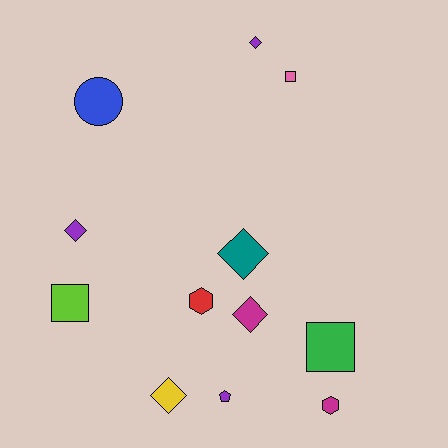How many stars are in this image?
There are no stars.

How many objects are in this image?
There are 12 objects.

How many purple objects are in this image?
There are 3 purple objects.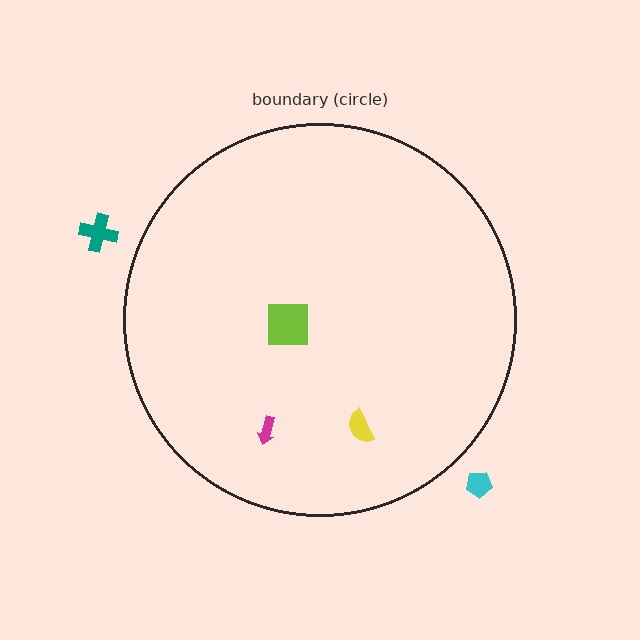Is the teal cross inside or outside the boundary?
Outside.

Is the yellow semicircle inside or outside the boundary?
Inside.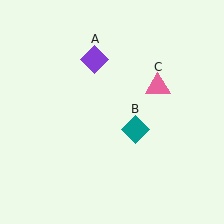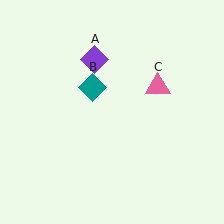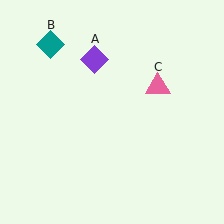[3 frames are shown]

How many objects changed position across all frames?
1 object changed position: teal diamond (object B).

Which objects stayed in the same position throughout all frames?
Purple diamond (object A) and pink triangle (object C) remained stationary.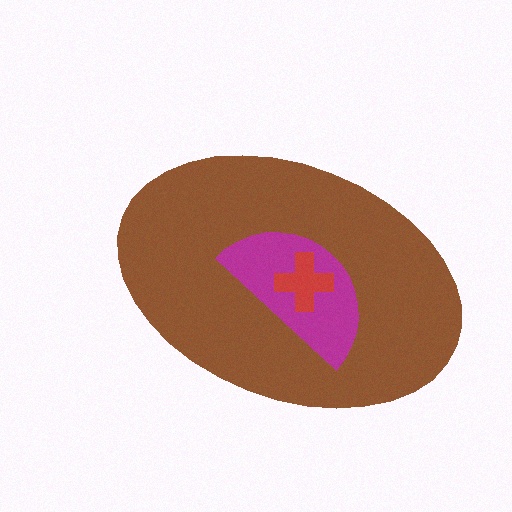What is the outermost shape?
The brown ellipse.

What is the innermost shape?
The red cross.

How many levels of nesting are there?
3.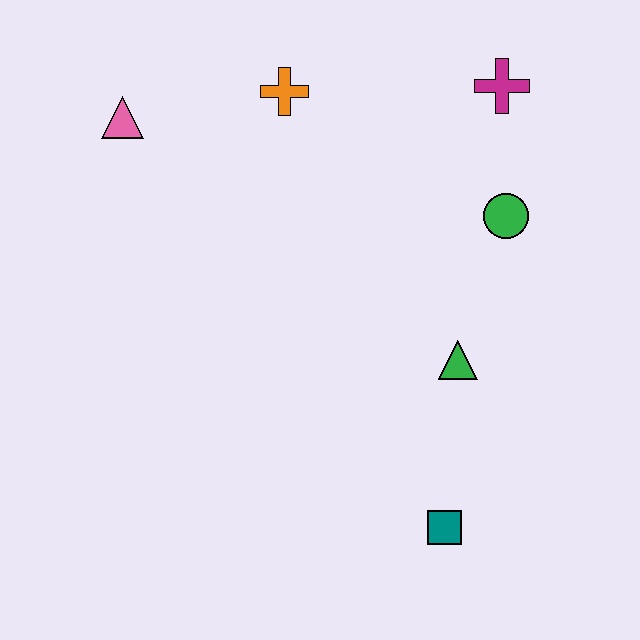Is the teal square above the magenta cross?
No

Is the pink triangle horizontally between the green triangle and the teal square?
No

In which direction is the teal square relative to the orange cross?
The teal square is below the orange cross.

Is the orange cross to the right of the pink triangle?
Yes